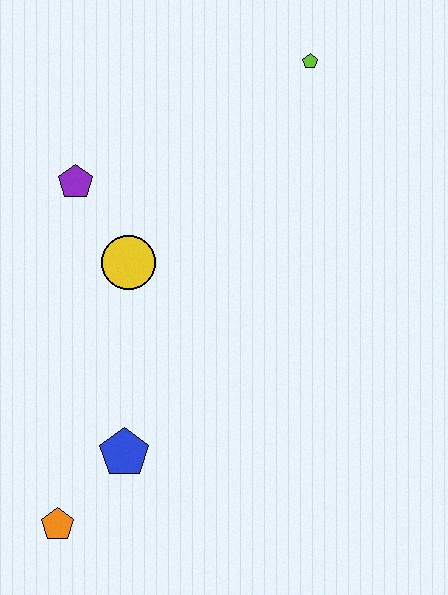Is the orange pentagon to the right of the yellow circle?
No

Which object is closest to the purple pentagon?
The yellow circle is closest to the purple pentagon.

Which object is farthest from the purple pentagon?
The orange pentagon is farthest from the purple pentagon.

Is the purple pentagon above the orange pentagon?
Yes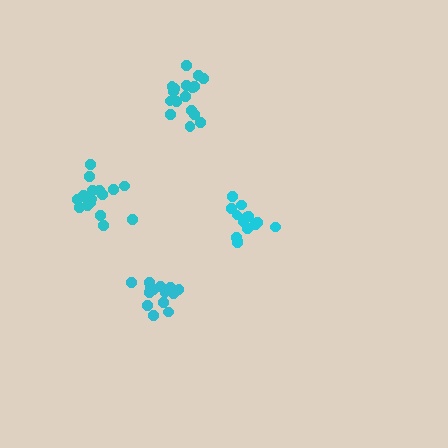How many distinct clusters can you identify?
There are 4 distinct clusters.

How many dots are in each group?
Group 1: 15 dots, Group 2: 18 dots, Group 3: 14 dots, Group 4: 17 dots (64 total).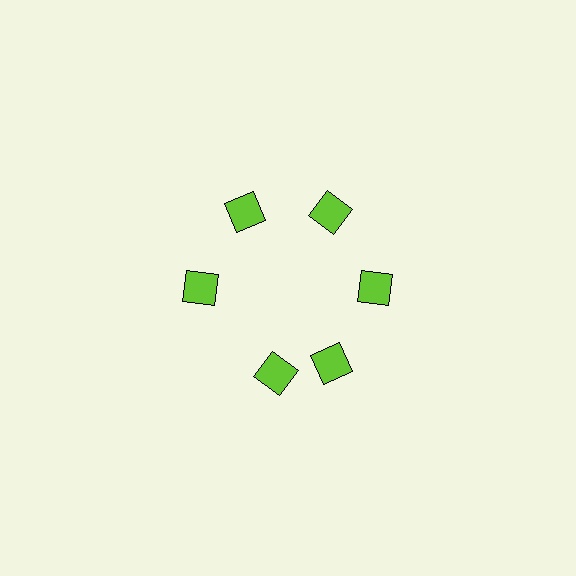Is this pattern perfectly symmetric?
No. The 6 lime diamonds are arranged in a ring, but one element near the 7 o'clock position is rotated out of alignment along the ring, breaking the 6-fold rotational symmetry.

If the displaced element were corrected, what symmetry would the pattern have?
It would have 6-fold rotational symmetry — the pattern would map onto itself every 60 degrees.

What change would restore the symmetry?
The symmetry would be restored by rotating it back into even spacing with its neighbors so that all 6 diamonds sit at equal angles and equal distance from the center.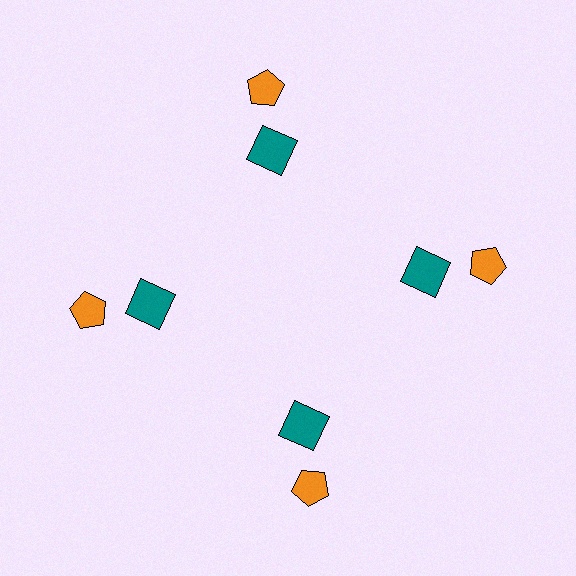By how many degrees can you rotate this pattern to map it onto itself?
The pattern maps onto itself every 90 degrees of rotation.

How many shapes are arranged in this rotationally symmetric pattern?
There are 8 shapes, arranged in 4 groups of 2.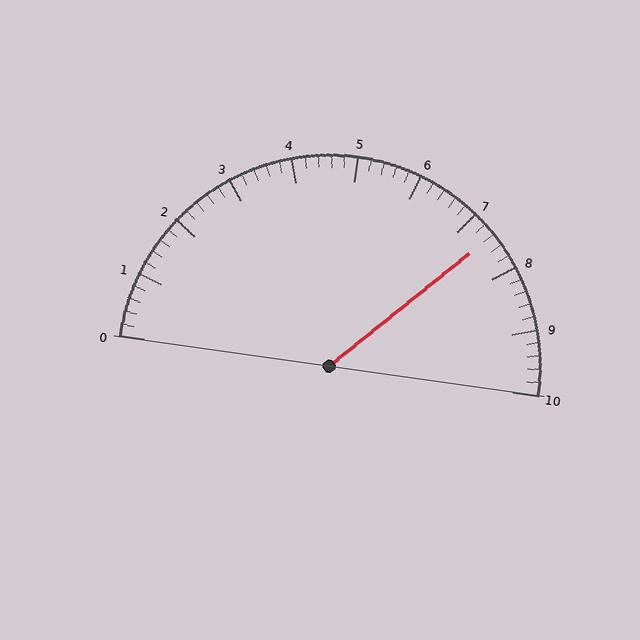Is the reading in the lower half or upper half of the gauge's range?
The reading is in the upper half of the range (0 to 10).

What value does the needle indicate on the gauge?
The needle indicates approximately 7.4.